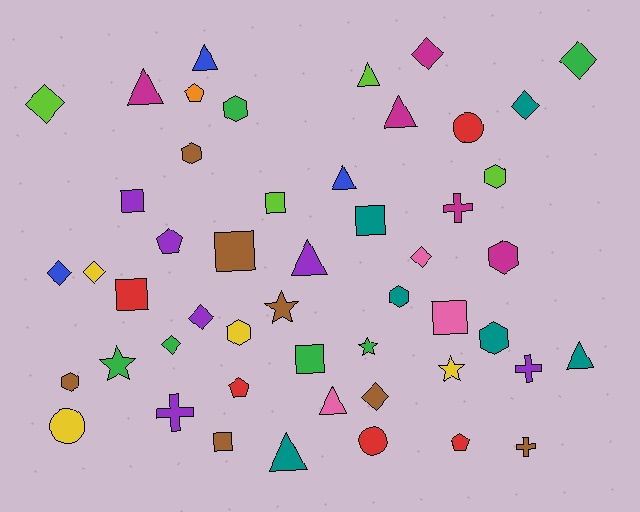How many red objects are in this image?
There are 5 red objects.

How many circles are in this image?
There are 3 circles.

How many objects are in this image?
There are 50 objects.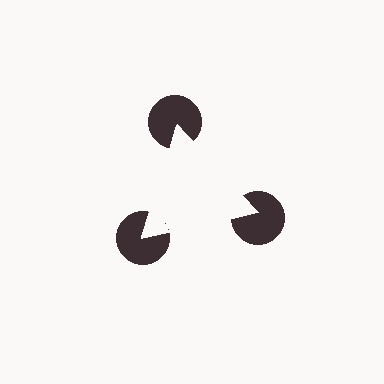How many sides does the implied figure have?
3 sides.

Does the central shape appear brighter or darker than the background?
It typically appears slightly brighter than the background, even though no actual brightness change is drawn.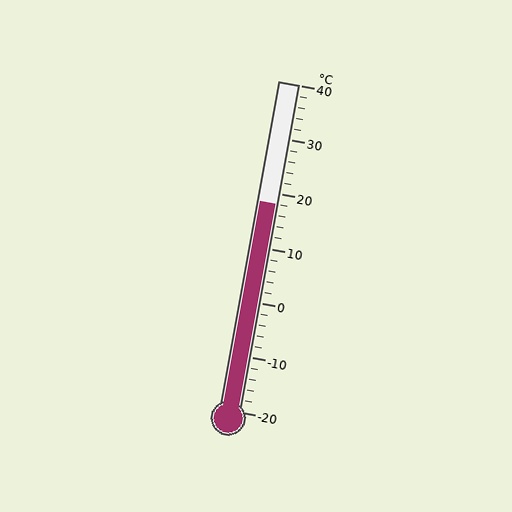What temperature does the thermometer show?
The thermometer shows approximately 18°C.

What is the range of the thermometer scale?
The thermometer scale ranges from -20°C to 40°C.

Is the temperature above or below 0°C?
The temperature is above 0°C.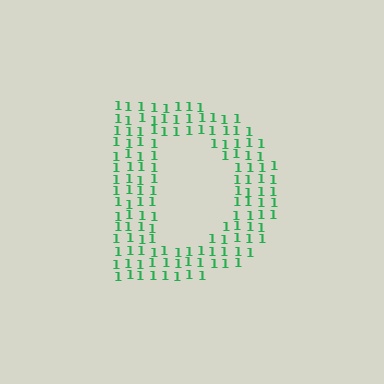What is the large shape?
The large shape is the letter D.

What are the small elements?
The small elements are digit 1's.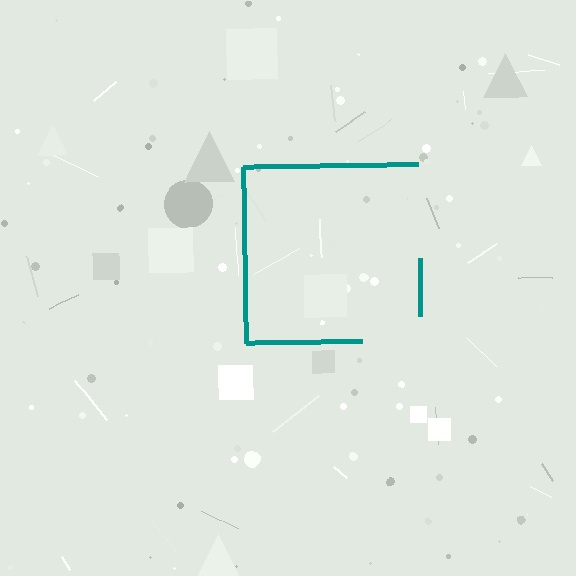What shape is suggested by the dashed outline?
The dashed outline suggests a square.